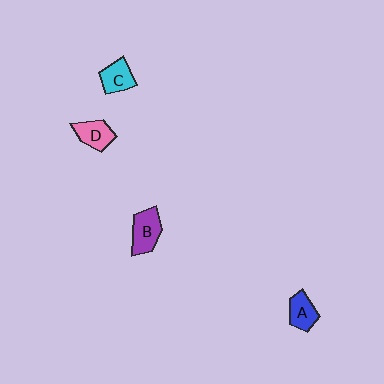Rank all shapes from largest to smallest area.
From largest to smallest: B (purple), D (pink), C (cyan), A (blue).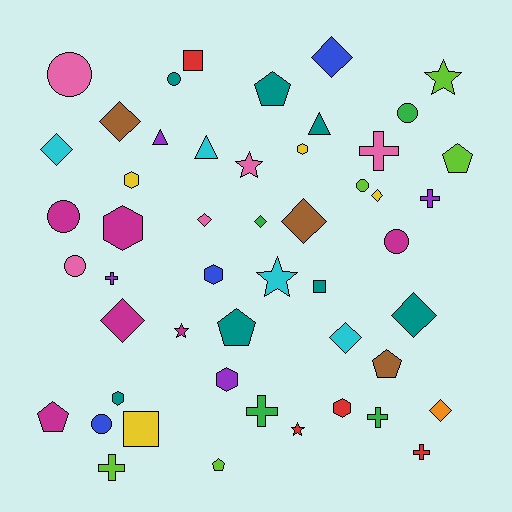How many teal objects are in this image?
There are 7 teal objects.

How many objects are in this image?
There are 50 objects.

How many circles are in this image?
There are 8 circles.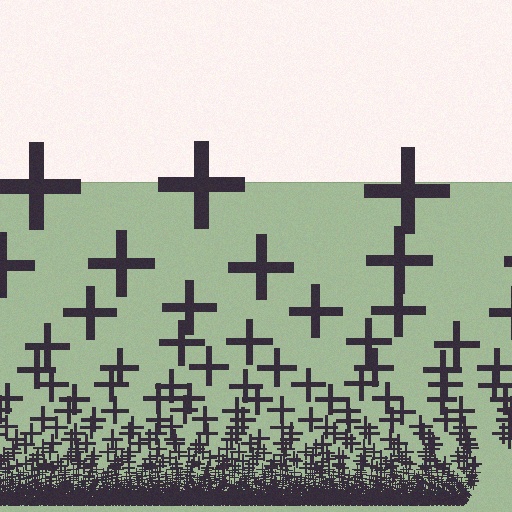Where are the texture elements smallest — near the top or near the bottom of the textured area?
Near the bottom.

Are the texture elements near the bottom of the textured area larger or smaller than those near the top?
Smaller. The gradient is inverted — elements near the bottom are smaller and denser.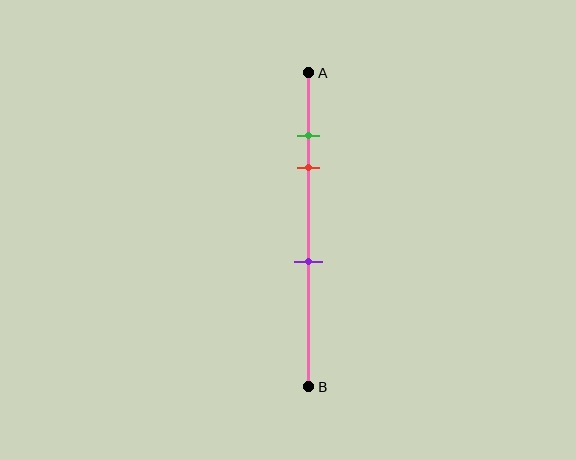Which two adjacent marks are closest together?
The green and red marks are the closest adjacent pair.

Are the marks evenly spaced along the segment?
No, the marks are not evenly spaced.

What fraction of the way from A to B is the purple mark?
The purple mark is approximately 60% (0.6) of the way from A to B.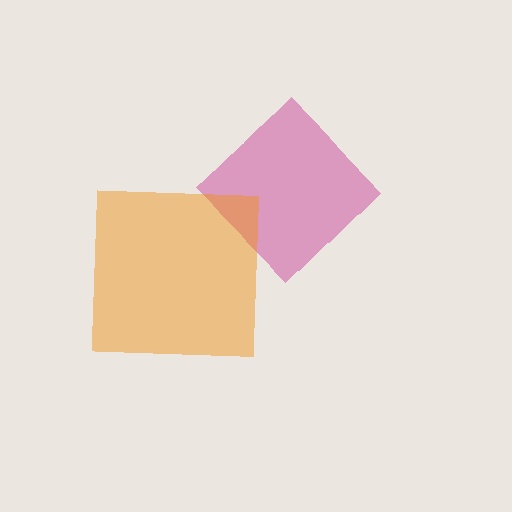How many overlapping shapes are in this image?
There are 2 overlapping shapes in the image.